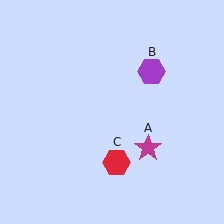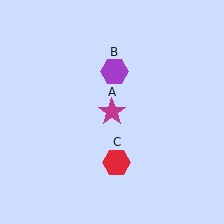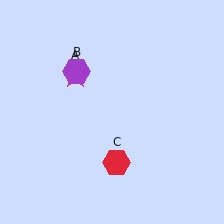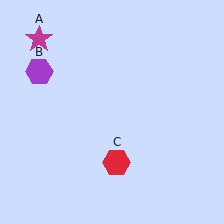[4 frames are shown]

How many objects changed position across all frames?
2 objects changed position: magenta star (object A), purple hexagon (object B).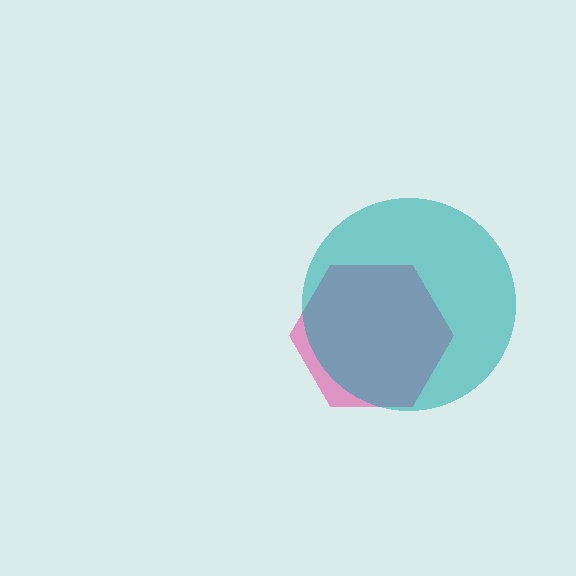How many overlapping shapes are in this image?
There are 2 overlapping shapes in the image.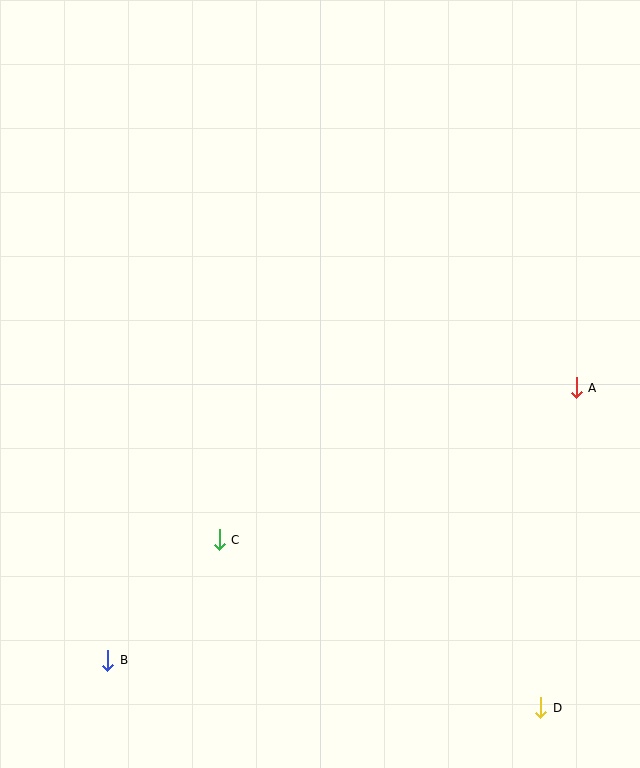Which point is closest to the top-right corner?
Point A is closest to the top-right corner.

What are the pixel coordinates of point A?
Point A is at (576, 388).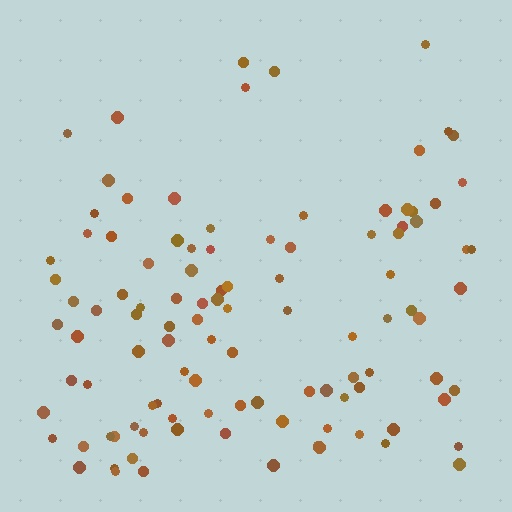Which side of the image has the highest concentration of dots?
The bottom.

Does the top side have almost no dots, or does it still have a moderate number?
Still a moderate number, just noticeably fewer than the bottom.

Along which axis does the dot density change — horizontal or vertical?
Vertical.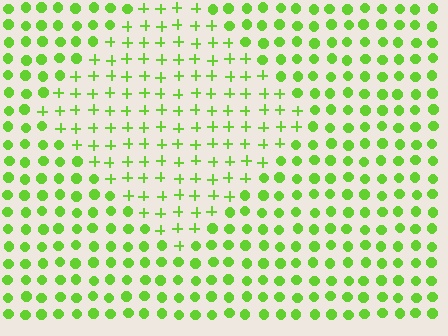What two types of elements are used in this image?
The image uses plus signs inside the diamond region and circles outside it.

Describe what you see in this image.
The image is filled with small lime elements arranged in a uniform grid. A diamond-shaped region contains plus signs, while the surrounding area contains circles. The boundary is defined purely by the change in element shape.